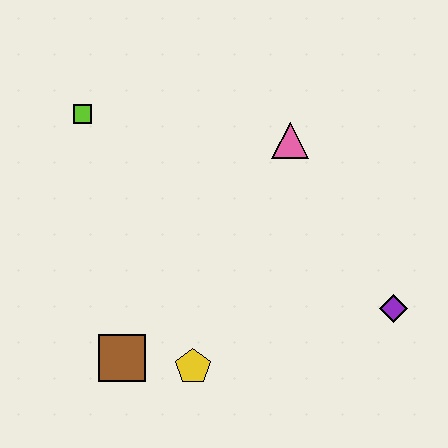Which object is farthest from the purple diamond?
The lime square is farthest from the purple diamond.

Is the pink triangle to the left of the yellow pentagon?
No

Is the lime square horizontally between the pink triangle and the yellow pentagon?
No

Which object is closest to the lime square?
The pink triangle is closest to the lime square.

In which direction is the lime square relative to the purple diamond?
The lime square is to the left of the purple diamond.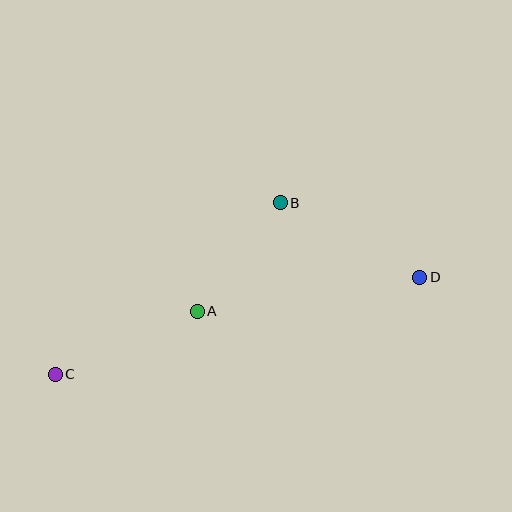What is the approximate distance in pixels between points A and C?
The distance between A and C is approximately 155 pixels.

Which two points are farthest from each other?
Points C and D are farthest from each other.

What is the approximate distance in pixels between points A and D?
The distance between A and D is approximately 225 pixels.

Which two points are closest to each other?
Points A and B are closest to each other.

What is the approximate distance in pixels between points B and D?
The distance between B and D is approximately 158 pixels.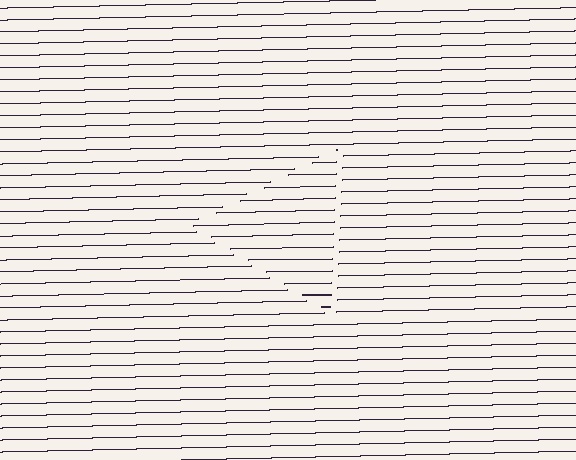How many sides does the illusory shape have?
3 sides — the line-ends trace a triangle.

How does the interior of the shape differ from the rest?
The interior of the shape contains the same grating, shifted by half a period — the contour is defined by the phase discontinuity where line-ends from the inner and outer gratings abut.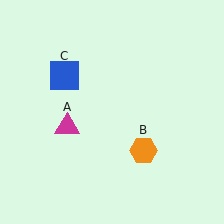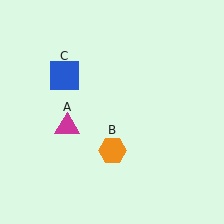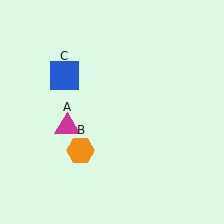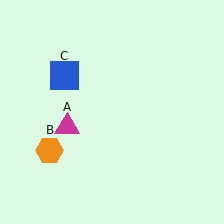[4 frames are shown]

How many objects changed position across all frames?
1 object changed position: orange hexagon (object B).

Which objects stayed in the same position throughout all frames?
Magenta triangle (object A) and blue square (object C) remained stationary.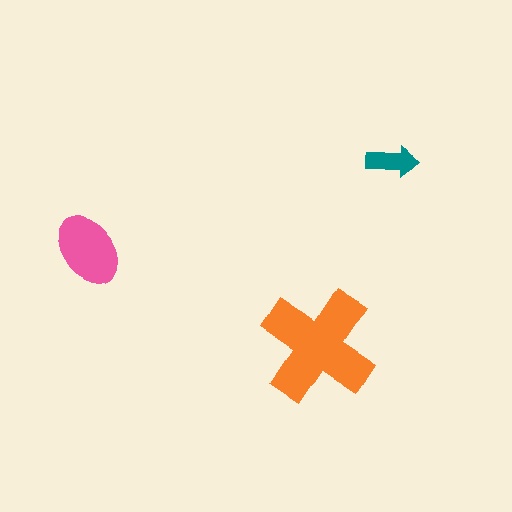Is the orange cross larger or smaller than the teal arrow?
Larger.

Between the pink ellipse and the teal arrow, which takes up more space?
The pink ellipse.